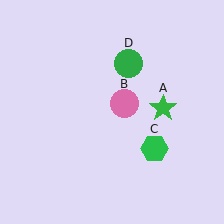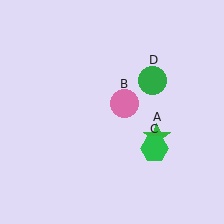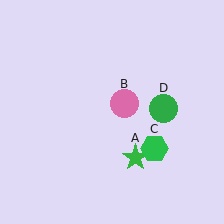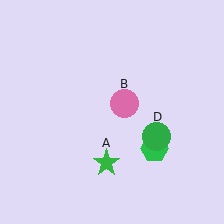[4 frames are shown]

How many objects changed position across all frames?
2 objects changed position: green star (object A), green circle (object D).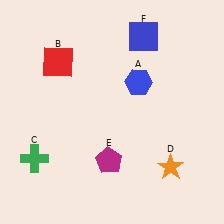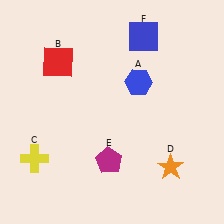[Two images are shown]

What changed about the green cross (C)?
In Image 1, C is green. In Image 2, it changed to yellow.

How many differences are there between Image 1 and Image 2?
There is 1 difference between the two images.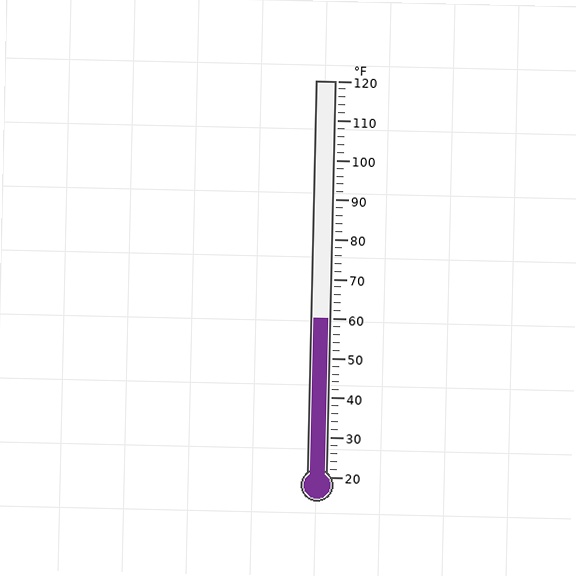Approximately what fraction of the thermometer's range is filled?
The thermometer is filled to approximately 40% of its range.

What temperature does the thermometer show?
The thermometer shows approximately 60°F.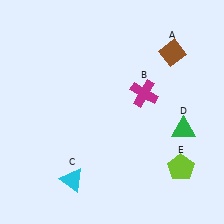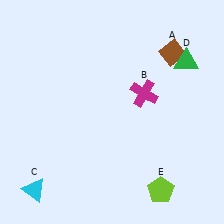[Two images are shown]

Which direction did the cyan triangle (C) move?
The cyan triangle (C) moved left.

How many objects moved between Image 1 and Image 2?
3 objects moved between the two images.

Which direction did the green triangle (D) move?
The green triangle (D) moved up.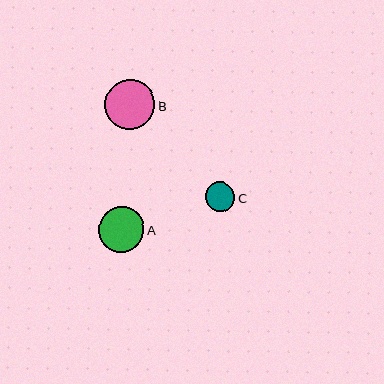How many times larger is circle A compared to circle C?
Circle A is approximately 1.5 times the size of circle C.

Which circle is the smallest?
Circle C is the smallest with a size of approximately 30 pixels.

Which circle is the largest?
Circle B is the largest with a size of approximately 50 pixels.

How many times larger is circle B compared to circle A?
Circle B is approximately 1.1 times the size of circle A.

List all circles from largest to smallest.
From largest to smallest: B, A, C.